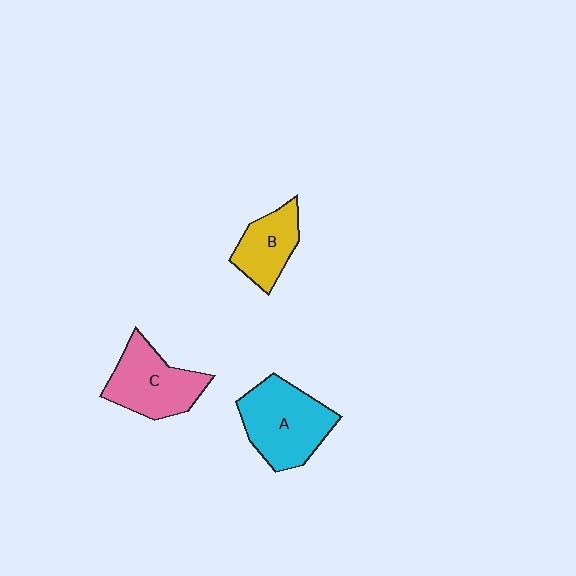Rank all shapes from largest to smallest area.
From largest to smallest: A (cyan), C (pink), B (yellow).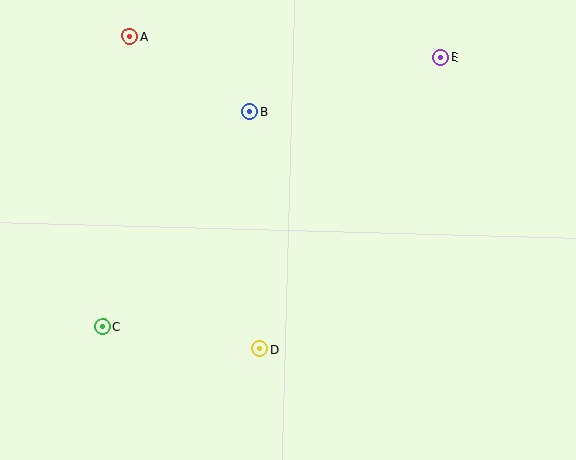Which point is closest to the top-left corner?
Point A is closest to the top-left corner.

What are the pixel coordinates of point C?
Point C is at (103, 327).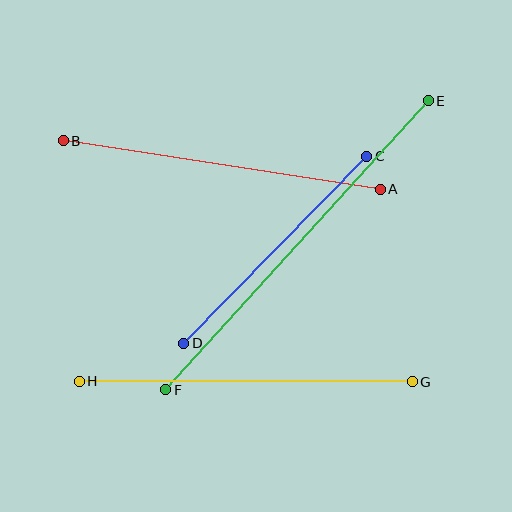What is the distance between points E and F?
The distance is approximately 391 pixels.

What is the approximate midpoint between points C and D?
The midpoint is at approximately (275, 250) pixels.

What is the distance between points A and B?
The distance is approximately 321 pixels.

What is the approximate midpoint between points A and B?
The midpoint is at approximately (222, 165) pixels.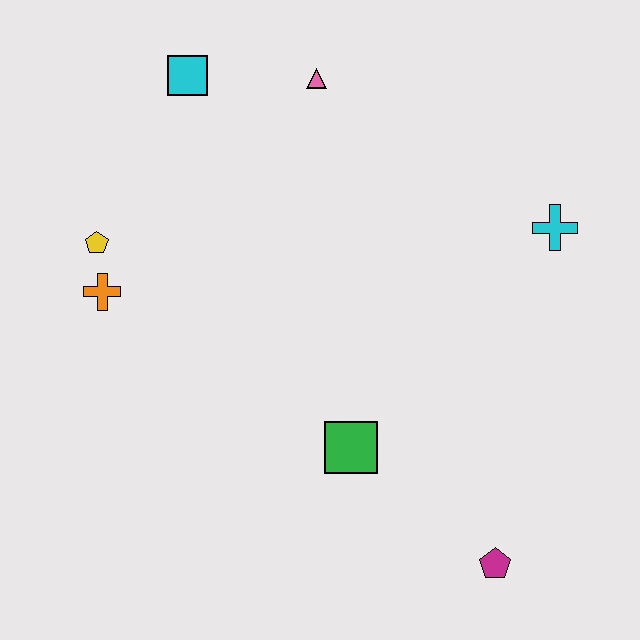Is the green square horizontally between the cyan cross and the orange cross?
Yes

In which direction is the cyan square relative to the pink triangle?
The cyan square is to the left of the pink triangle.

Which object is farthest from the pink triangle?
The magenta pentagon is farthest from the pink triangle.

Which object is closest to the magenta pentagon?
The green square is closest to the magenta pentagon.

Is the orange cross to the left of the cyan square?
Yes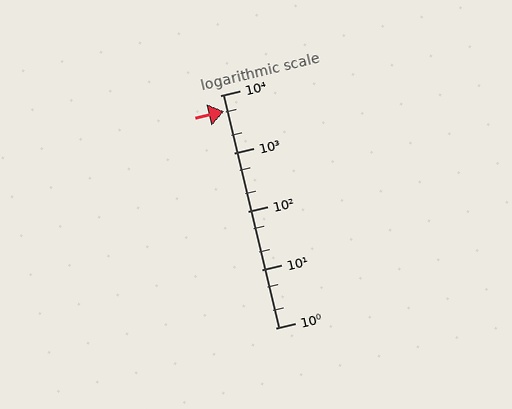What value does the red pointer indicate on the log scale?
The pointer indicates approximately 5200.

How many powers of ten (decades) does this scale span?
The scale spans 4 decades, from 1 to 10000.